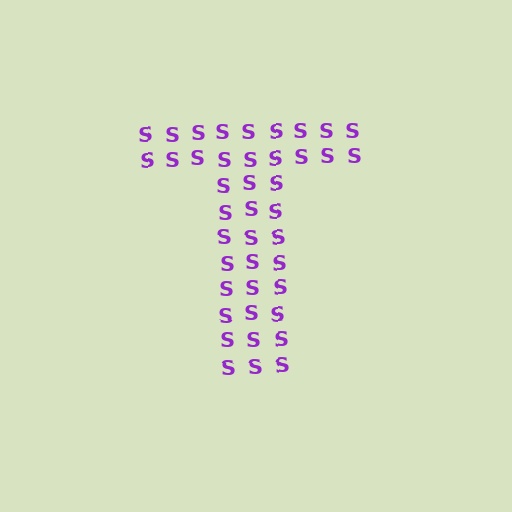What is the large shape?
The large shape is the letter T.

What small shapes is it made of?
It is made of small letter S's.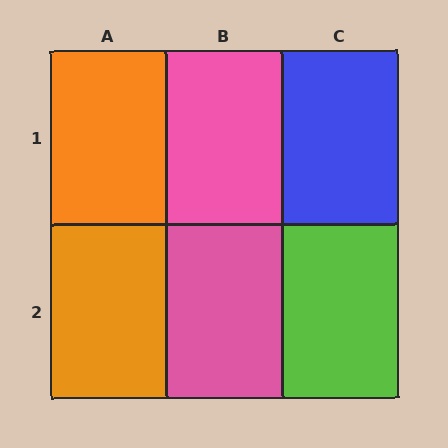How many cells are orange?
2 cells are orange.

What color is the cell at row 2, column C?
Lime.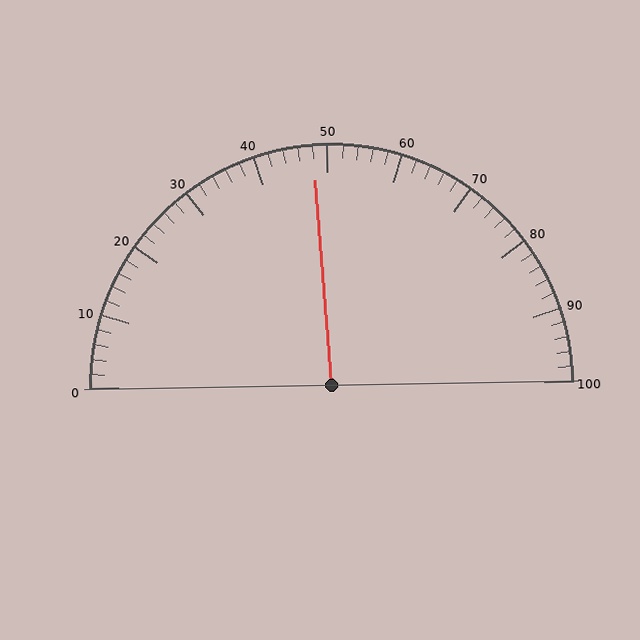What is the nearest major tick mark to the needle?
The nearest major tick mark is 50.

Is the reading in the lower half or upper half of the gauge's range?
The reading is in the lower half of the range (0 to 100).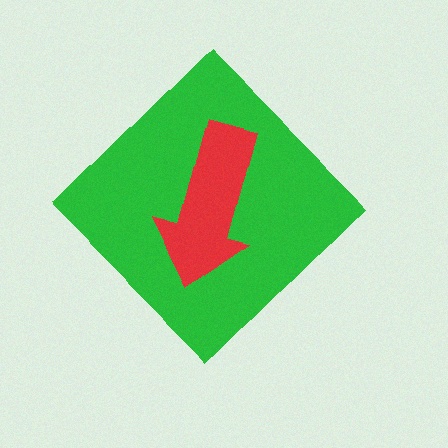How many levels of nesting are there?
2.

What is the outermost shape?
The green diamond.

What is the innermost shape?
The red arrow.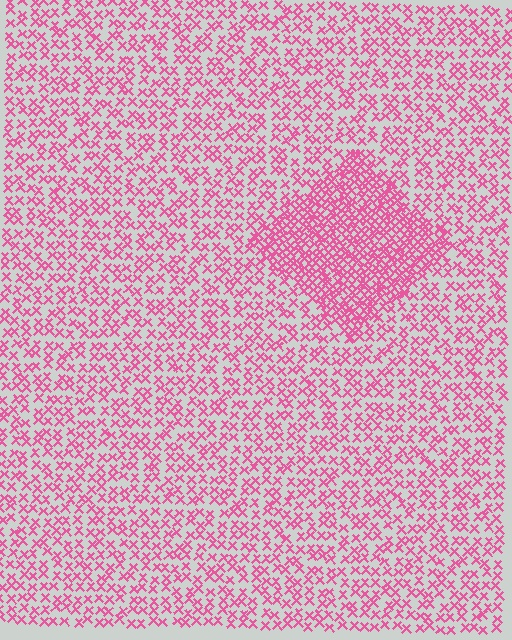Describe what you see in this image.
The image contains small pink elements arranged at two different densities. A diamond-shaped region is visible where the elements are more densely packed than the surrounding area.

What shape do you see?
I see a diamond.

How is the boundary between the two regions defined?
The boundary is defined by a change in element density (approximately 2.1x ratio). All elements are the same color, size, and shape.